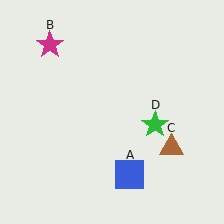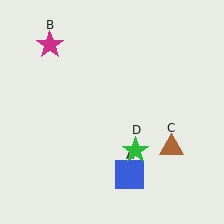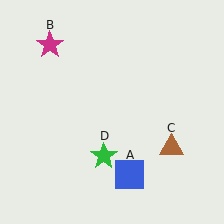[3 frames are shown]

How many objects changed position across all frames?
1 object changed position: green star (object D).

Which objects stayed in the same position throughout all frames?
Blue square (object A) and magenta star (object B) and brown triangle (object C) remained stationary.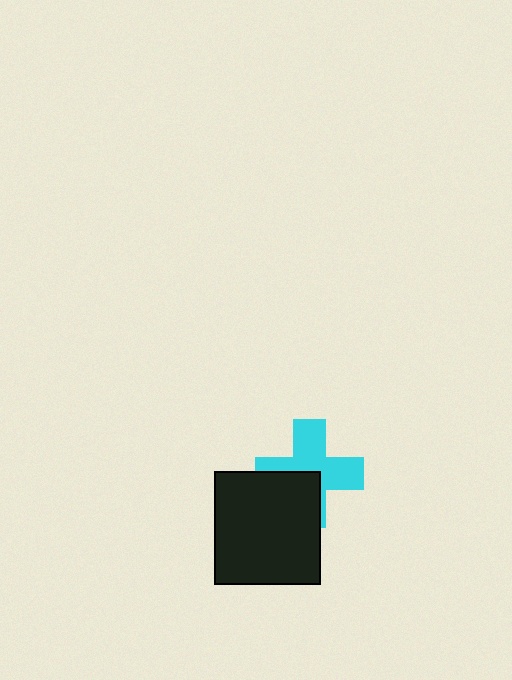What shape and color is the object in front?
The object in front is a black rectangle.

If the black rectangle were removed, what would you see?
You would see the complete cyan cross.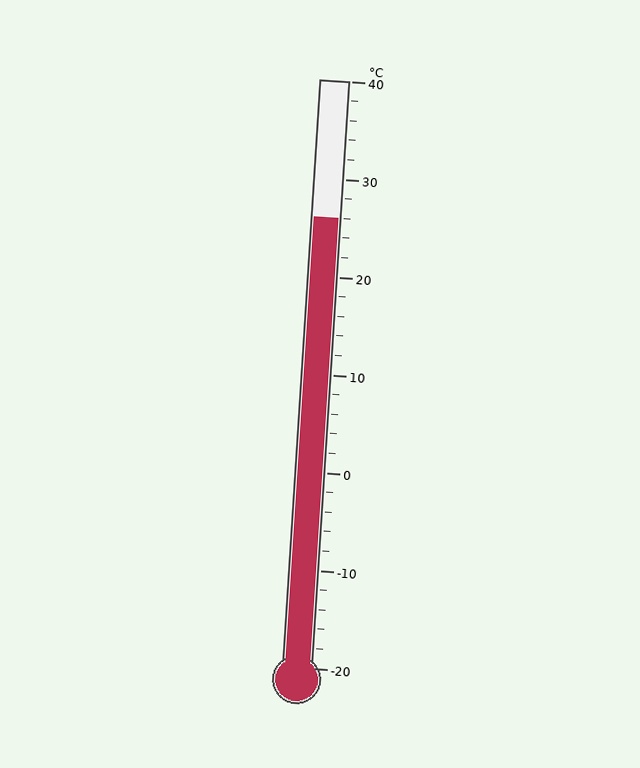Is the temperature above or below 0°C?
The temperature is above 0°C.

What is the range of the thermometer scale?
The thermometer scale ranges from -20°C to 40°C.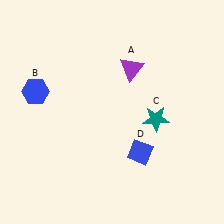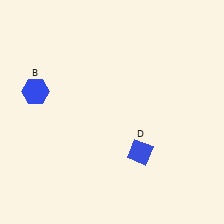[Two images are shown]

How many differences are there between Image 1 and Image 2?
There are 2 differences between the two images.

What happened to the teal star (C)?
The teal star (C) was removed in Image 2. It was in the bottom-right area of Image 1.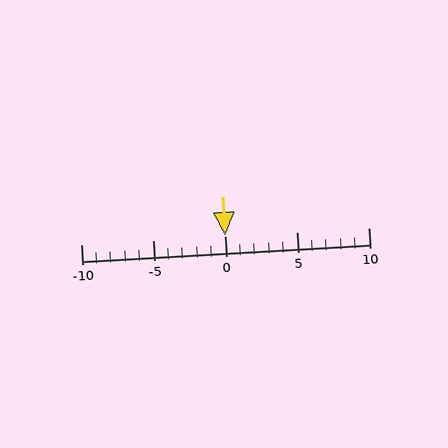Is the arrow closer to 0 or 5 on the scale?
The arrow is closer to 0.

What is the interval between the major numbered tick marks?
The major tick marks are spaced 5 units apart.